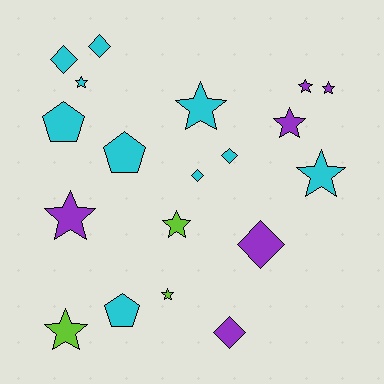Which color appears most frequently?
Cyan, with 10 objects.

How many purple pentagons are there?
There are no purple pentagons.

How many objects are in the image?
There are 19 objects.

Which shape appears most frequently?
Star, with 10 objects.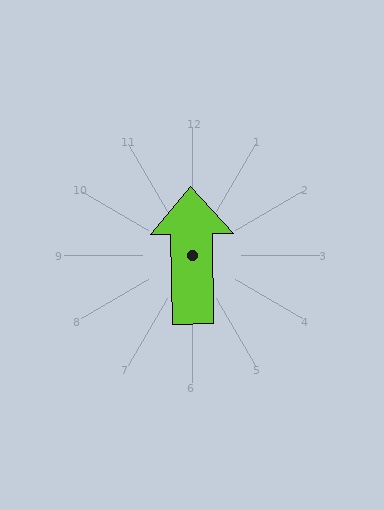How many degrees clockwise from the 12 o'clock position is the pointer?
Approximately 359 degrees.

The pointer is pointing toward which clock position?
Roughly 12 o'clock.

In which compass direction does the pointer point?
North.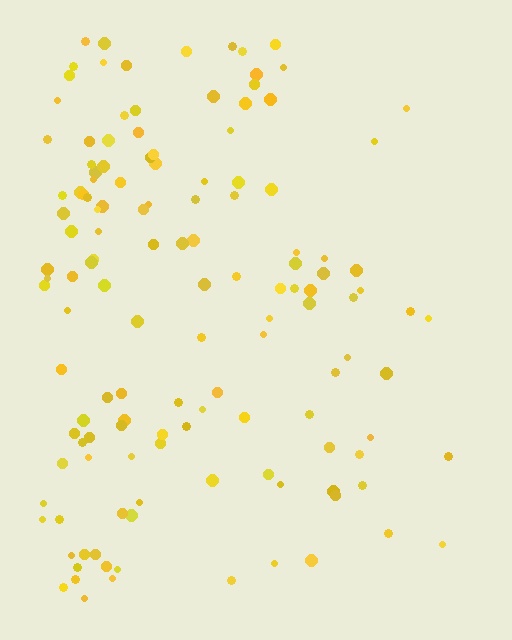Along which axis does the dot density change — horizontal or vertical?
Horizontal.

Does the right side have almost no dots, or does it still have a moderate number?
Still a moderate number, just noticeably fewer than the left.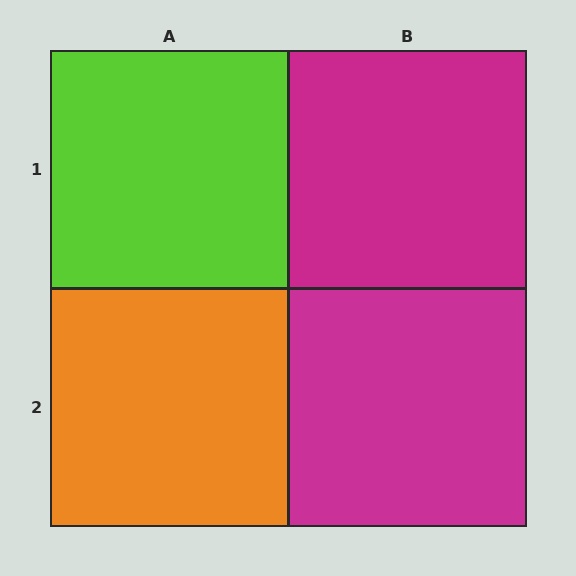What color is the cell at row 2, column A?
Orange.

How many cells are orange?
1 cell is orange.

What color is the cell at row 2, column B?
Magenta.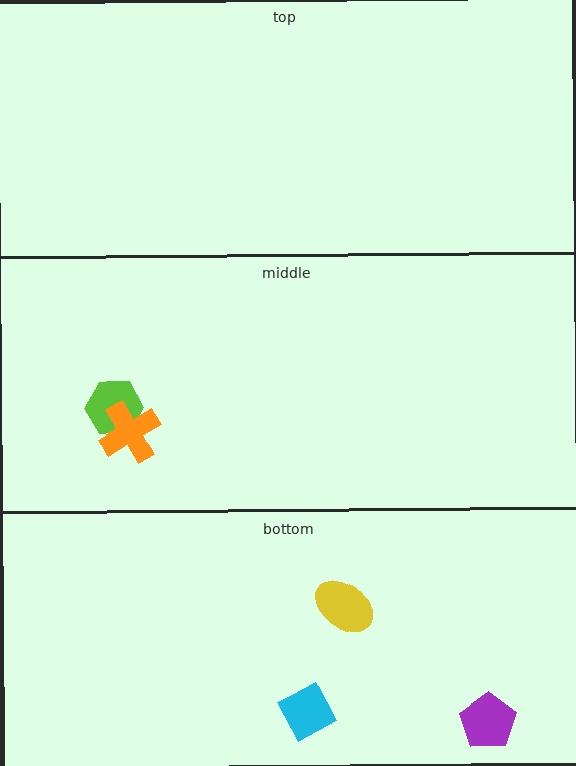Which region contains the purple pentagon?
The bottom region.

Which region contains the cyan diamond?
The bottom region.